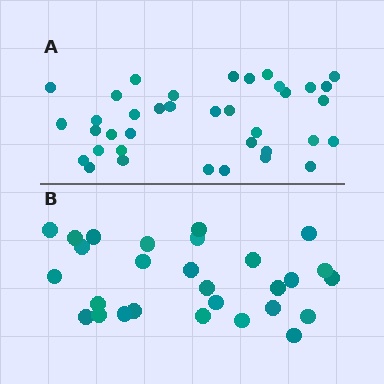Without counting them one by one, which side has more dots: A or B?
Region A (the top region) has more dots.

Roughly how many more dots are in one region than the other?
Region A has roughly 8 or so more dots than region B.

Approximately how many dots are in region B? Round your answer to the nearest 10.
About 30 dots. (The exact count is 28, which rounds to 30.)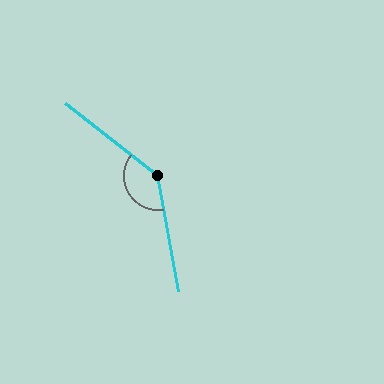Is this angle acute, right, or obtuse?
It is obtuse.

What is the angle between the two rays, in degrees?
Approximately 138 degrees.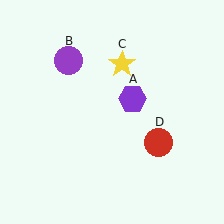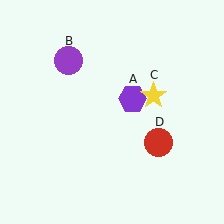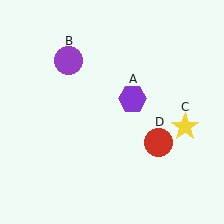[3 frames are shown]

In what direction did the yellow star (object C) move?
The yellow star (object C) moved down and to the right.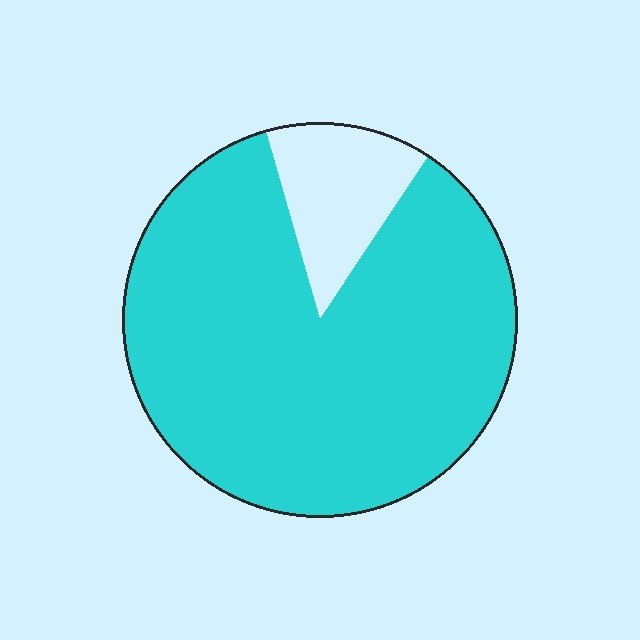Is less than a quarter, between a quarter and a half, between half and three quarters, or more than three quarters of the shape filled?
More than three quarters.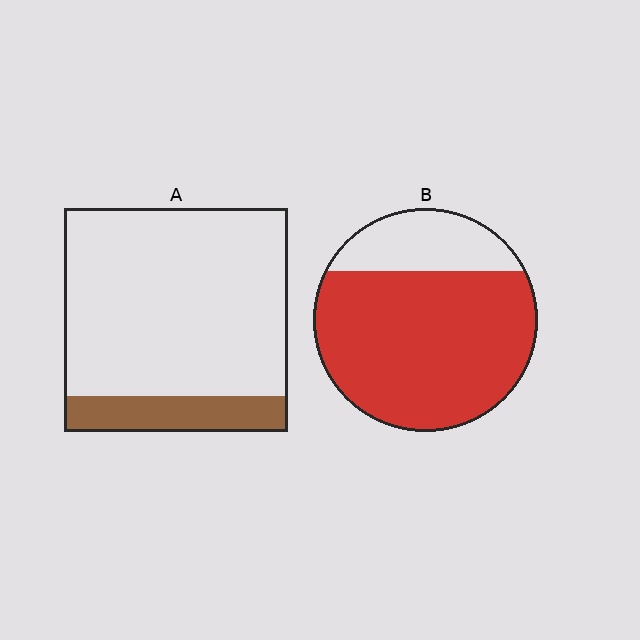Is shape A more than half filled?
No.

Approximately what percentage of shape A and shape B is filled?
A is approximately 15% and B is approximately 75%.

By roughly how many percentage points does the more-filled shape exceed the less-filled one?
By roughly 60 percentage points (B over A).